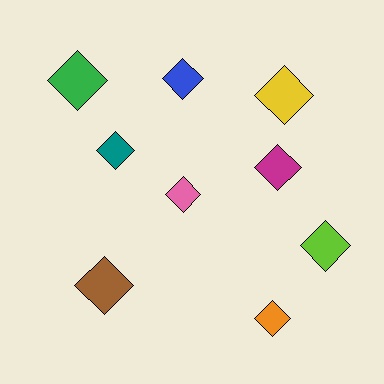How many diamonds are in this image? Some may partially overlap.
There are 9 diamonds.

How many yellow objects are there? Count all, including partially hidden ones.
There is 1 yellow object.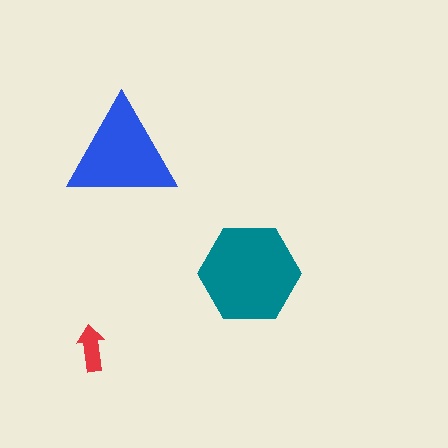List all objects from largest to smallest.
The teal hexagon, the blue triangle, the red arrow.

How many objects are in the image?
There are 3 objects in the image.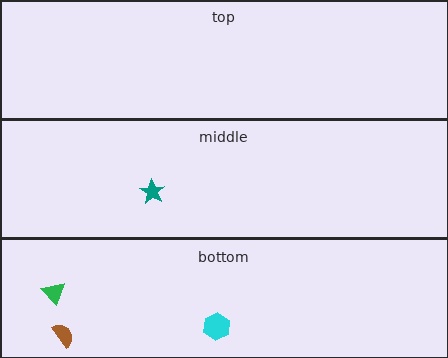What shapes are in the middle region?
The teal star.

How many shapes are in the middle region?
1.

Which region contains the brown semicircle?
The bottom region.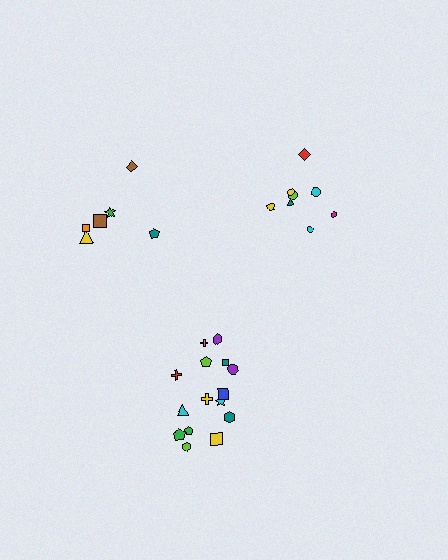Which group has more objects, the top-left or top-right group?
The top-right group.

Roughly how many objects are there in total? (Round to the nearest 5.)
Roughly 30 objects in total.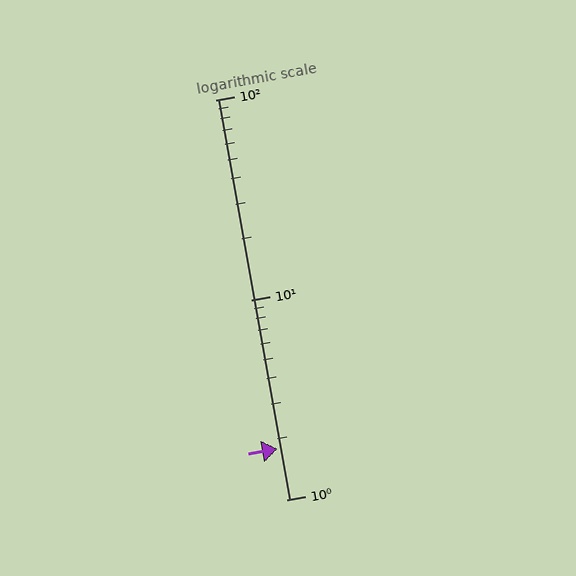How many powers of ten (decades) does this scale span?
The scale spans 2 decades, from 1 to 100.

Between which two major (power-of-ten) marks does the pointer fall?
The pointer is between 1 and 10.